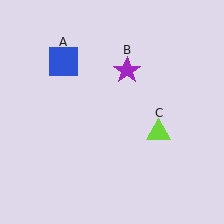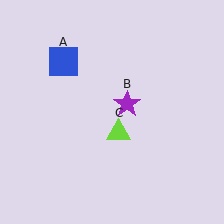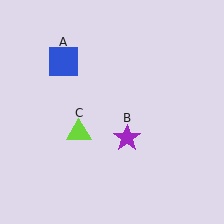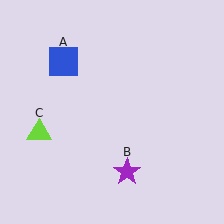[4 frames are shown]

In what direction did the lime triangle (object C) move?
The lime triangle (object C) moved left.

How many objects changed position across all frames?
2 objects changed position: purple star (object B), lime triangle (object C).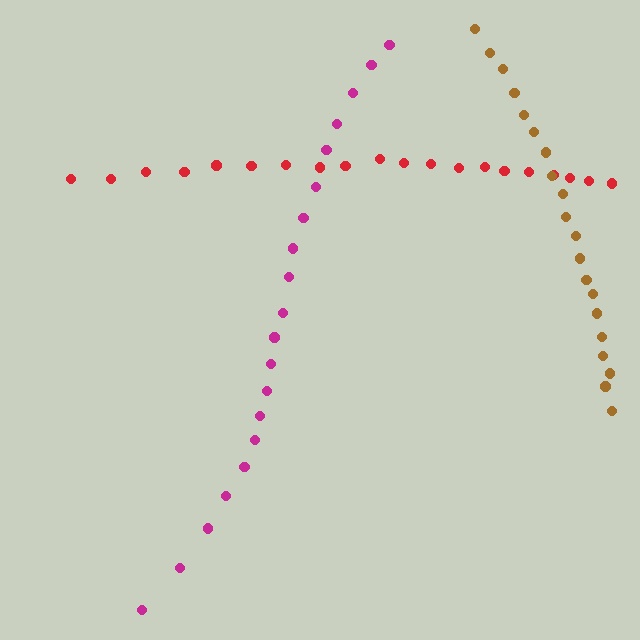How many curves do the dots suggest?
There are 3 distinct paths.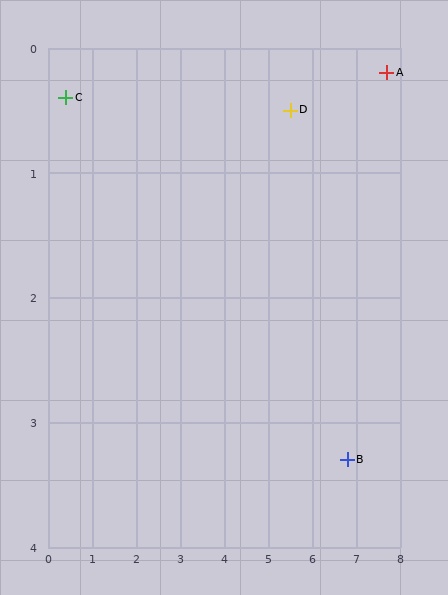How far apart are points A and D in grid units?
Points A and D are about 2.2 grid units apart.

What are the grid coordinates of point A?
Point A is at approximately (7.7, 0.2).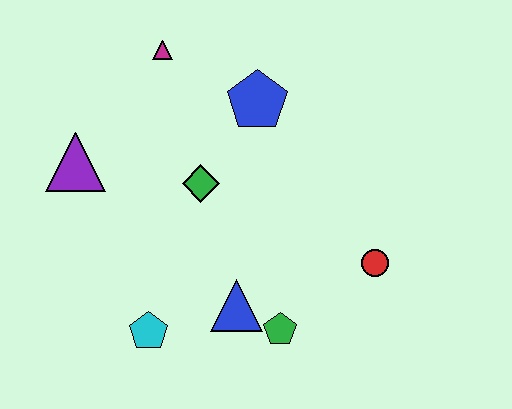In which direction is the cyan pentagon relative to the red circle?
The cyan pentagon is to the left of the red circle.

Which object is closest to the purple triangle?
The green diamond is closest to the purple triangle.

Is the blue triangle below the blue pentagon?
Yes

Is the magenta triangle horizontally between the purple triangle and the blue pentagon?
Yes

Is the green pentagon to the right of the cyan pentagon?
Yes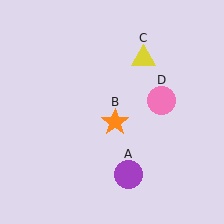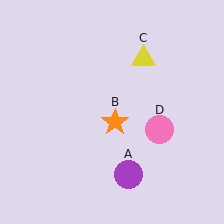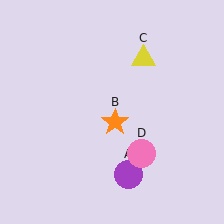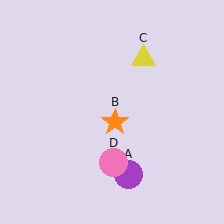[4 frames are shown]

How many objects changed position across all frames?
1 object changed position: pink circle (object D).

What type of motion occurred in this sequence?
The pink circle (object D) rotated clockwise around the center of the scene.